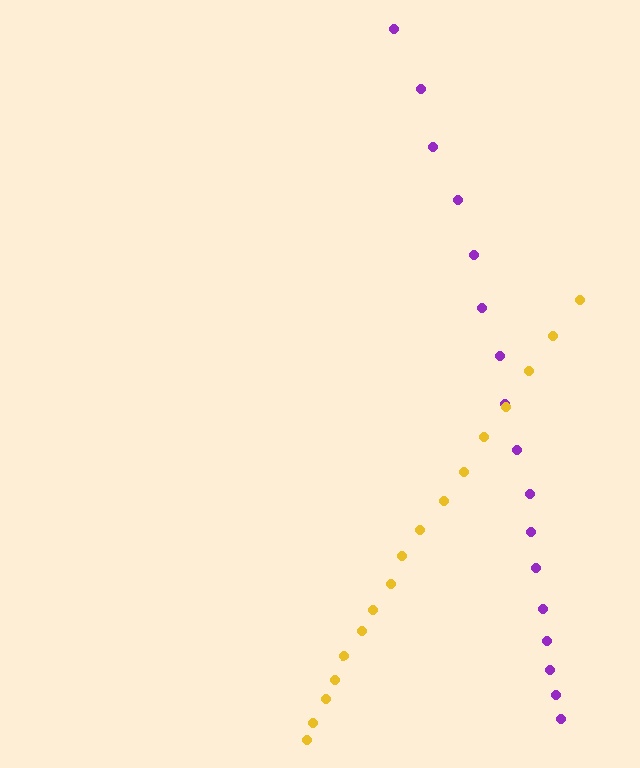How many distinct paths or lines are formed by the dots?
There are 2 distinct paths.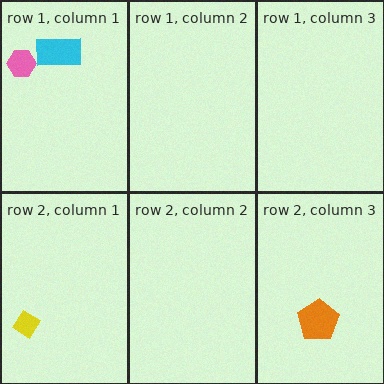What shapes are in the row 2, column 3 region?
The orange pentagon.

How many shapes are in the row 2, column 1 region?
1.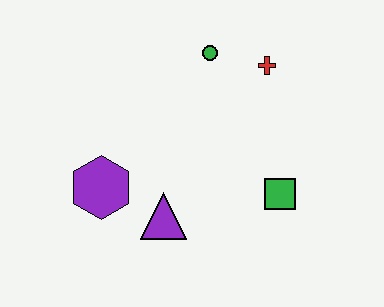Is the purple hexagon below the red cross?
Yes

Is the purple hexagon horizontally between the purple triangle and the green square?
No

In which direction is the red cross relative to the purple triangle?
The red cross is above the purple triangle.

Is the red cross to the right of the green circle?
Yes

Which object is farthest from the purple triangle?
The red cross is farthest from the purple triangle.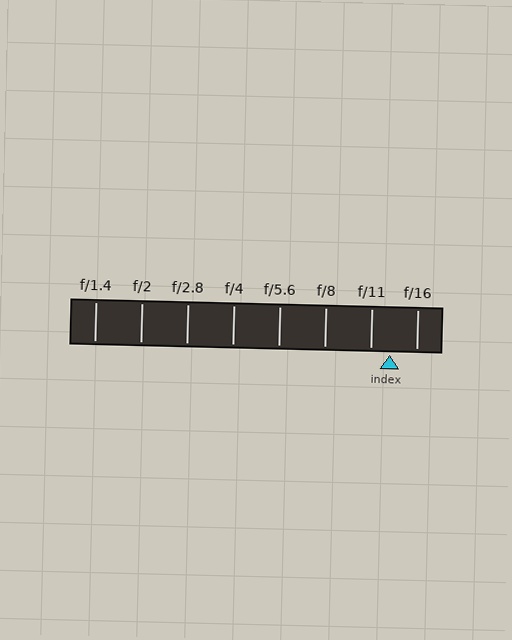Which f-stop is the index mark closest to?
The index mark is closest to f/11.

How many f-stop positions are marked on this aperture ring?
There are 8 f-stop positions marked.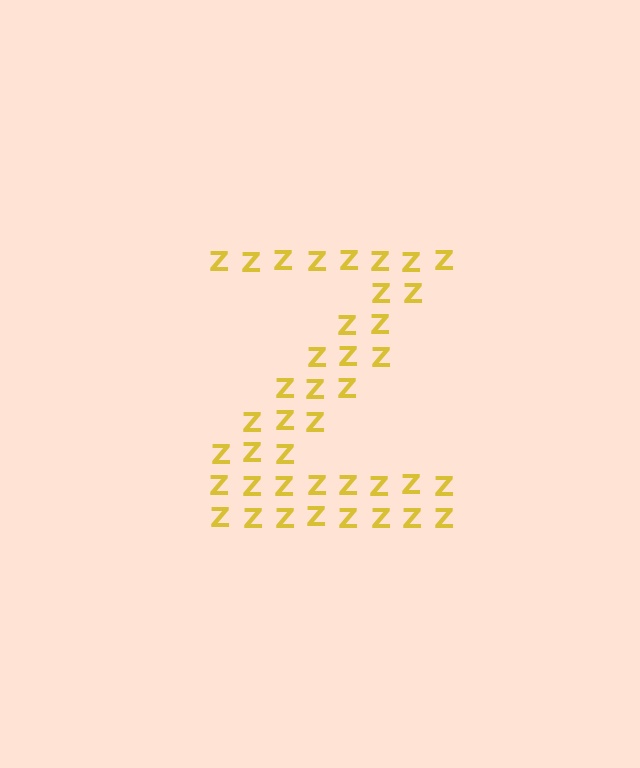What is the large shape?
The large shape is the letter Z.